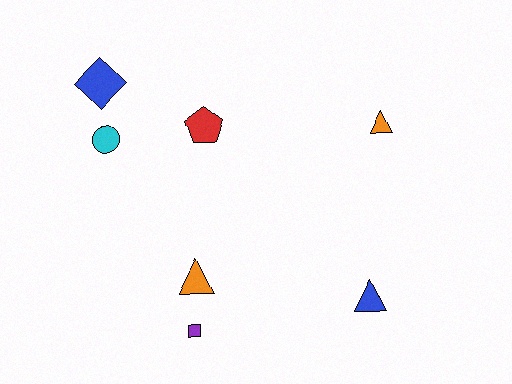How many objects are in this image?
There are 7 objects.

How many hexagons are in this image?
There are no hexagons.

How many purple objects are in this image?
There is 1 purple object.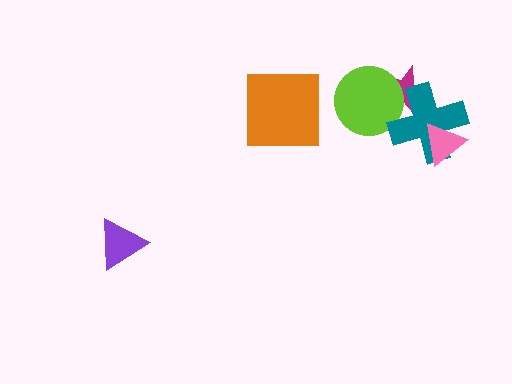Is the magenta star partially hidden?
Yes, it is partially covered by another shape.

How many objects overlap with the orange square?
0 objects overlap with the orange square.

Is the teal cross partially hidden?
Yes, it is partially covered by another shape.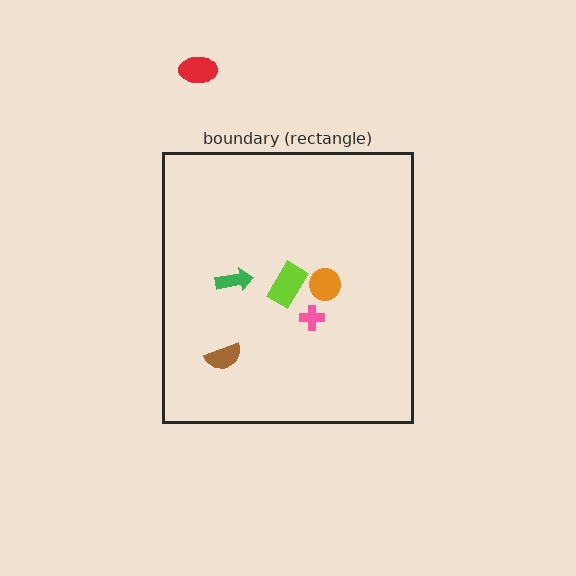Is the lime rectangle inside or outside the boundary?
Inside.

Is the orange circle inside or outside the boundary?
Inside.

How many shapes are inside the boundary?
5 inside, 1 outside.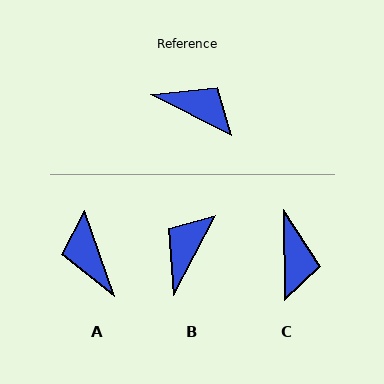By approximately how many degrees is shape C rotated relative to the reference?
Approximately 63 degrees clockwise.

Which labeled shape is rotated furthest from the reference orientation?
A, about 136 degrees away.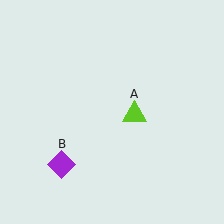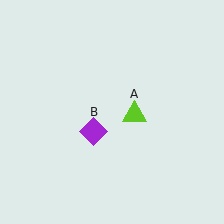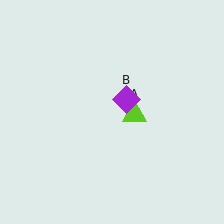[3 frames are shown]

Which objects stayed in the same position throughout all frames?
Lime triangle (object A) remained stationary.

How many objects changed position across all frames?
1 object changed position: purple diamond (object B).